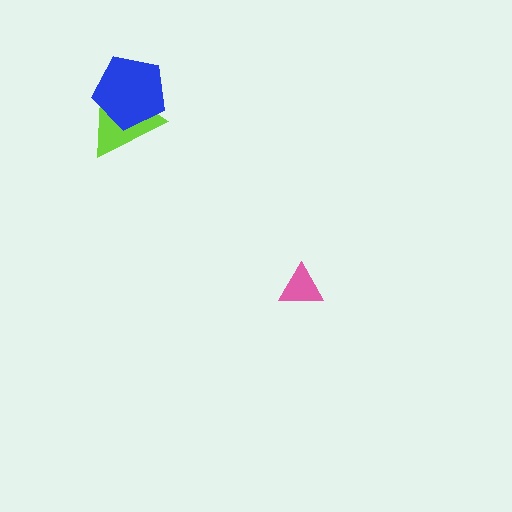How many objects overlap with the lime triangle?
1 object overlaps with the lime triangle.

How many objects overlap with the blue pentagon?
1 object overlaps with the blue pentagon.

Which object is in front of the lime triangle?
The blue pentagon is in front of the lime triangle.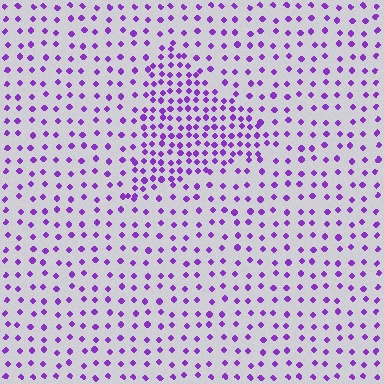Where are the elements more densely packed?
The elements are more densely packed inside the triangle boundary.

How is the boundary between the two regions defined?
The boundary is defined by a change in element density (approximately 2.1x ratio). All elements are the same color, size, and shape.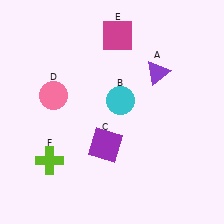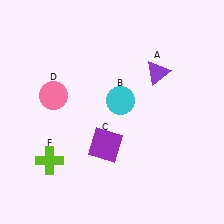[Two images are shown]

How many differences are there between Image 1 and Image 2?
There is 1 difference between the two images.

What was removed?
The magenta square (E) was removed in Image 2.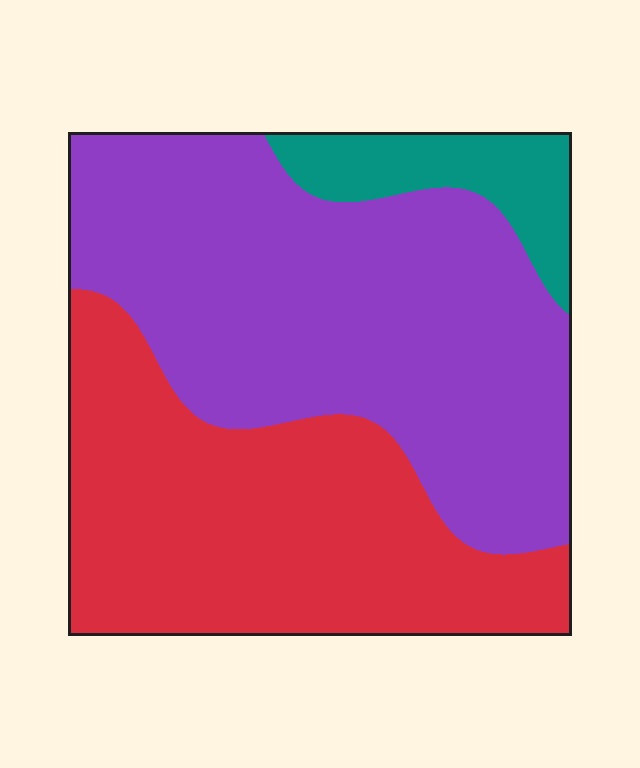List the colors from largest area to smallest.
From largest to smallest: purple, red, teal.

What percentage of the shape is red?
Red covers roughly 40% of the shape.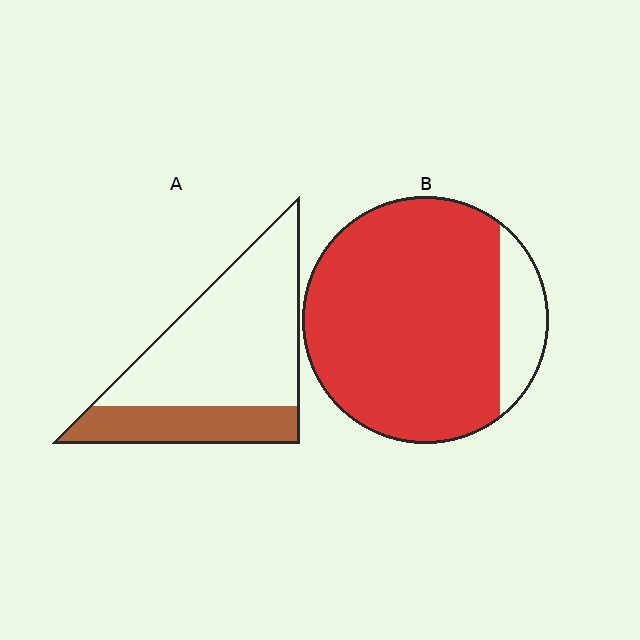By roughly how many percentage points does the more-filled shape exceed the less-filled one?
By roughly 60 percentage points (B over A).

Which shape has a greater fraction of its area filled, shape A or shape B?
Shape B.